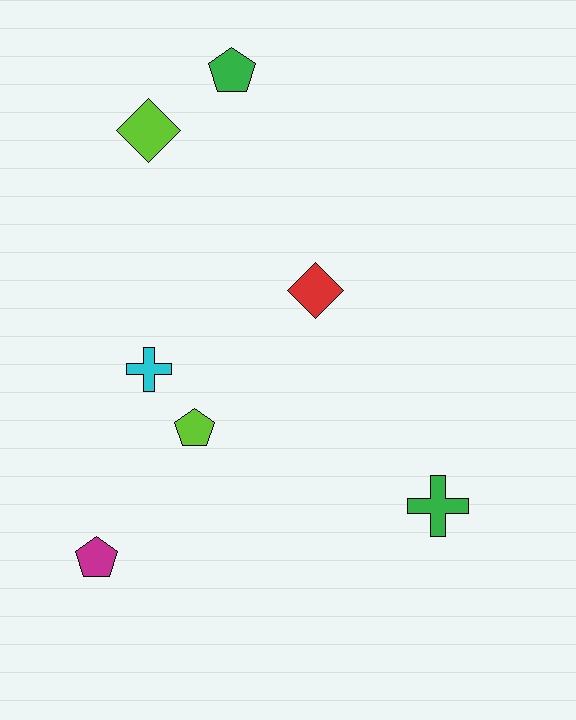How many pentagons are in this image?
There are 3 pentagons.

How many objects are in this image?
There are 7 objects.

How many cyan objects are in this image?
There is 1 cyan object.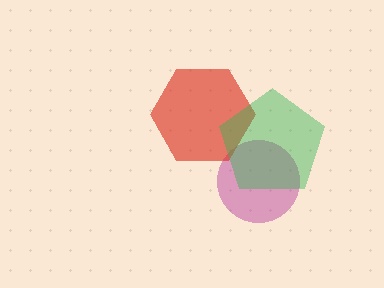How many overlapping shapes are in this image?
There are 3 overlapping shapes in the image.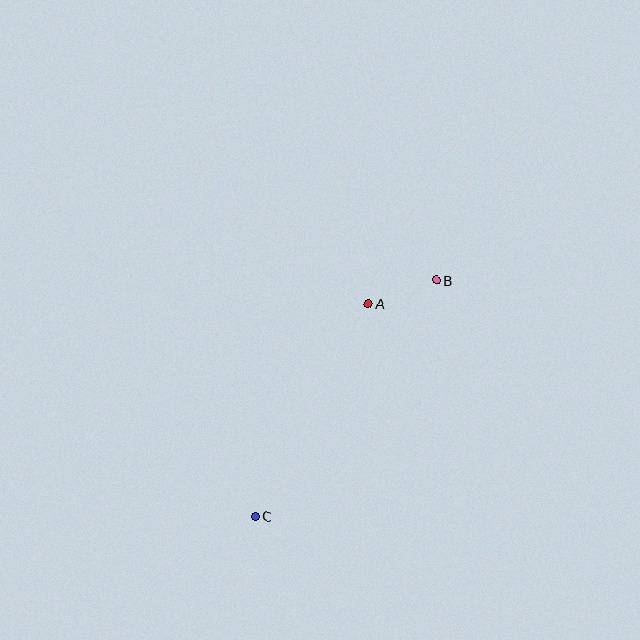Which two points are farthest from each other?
Points B and C are farthest from each other.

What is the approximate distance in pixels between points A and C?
The distance between A and C is approximately 241 pixels.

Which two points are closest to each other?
Points A and B are closest to each other.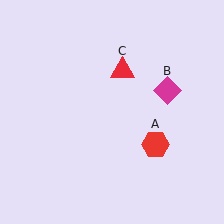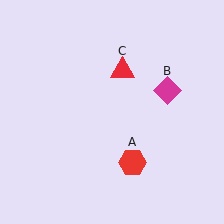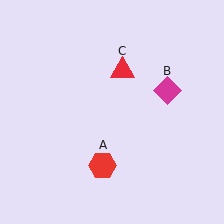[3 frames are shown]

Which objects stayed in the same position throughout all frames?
Magenta diamond (object B) and red triangle (object C) remained stationary.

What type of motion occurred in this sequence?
The red hexagon (object A) rotated clockwise around the center of the scene.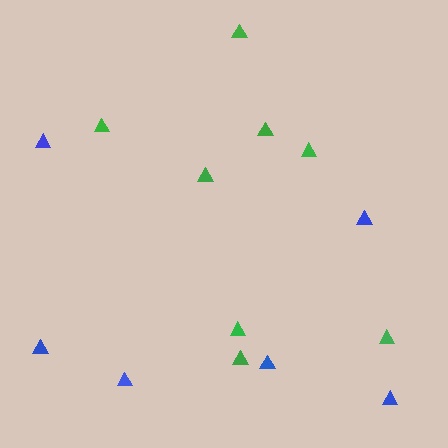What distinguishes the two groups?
There are 2 groups: one group of blue triangles (6) and one group of green triangles (8).